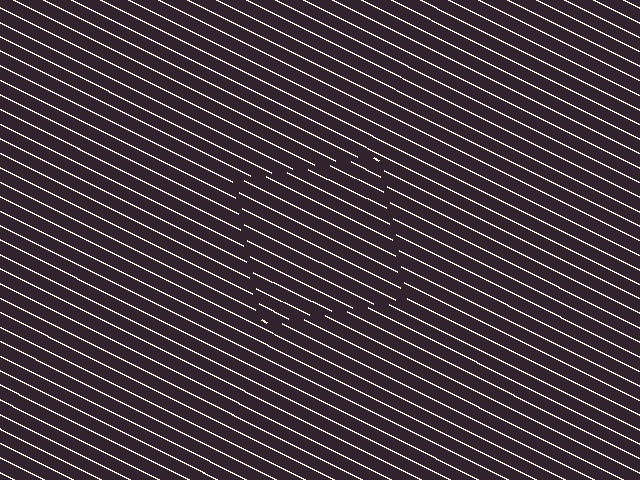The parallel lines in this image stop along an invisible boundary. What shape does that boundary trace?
An illusory square. The interior of the shape contains the same grating, shifted by half a period — the contour is defined by the phase discontinuity where line-ends from the inner and outer gratings abut.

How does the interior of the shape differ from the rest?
The interior of the shape contains the same grating, shifted by half a period — the contour is defined by the phase discontinuity where line-ends from the inner and outer gratings abut.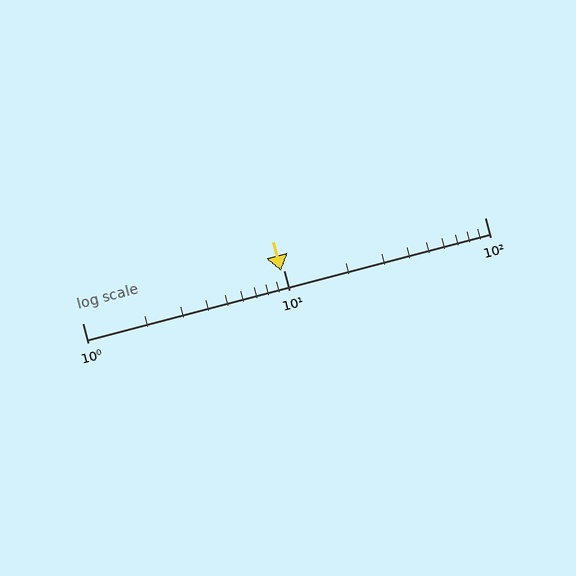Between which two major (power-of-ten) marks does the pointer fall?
The pointer is between 1 and 10.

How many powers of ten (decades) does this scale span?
The scale spans 2 decades, from 1 to 100.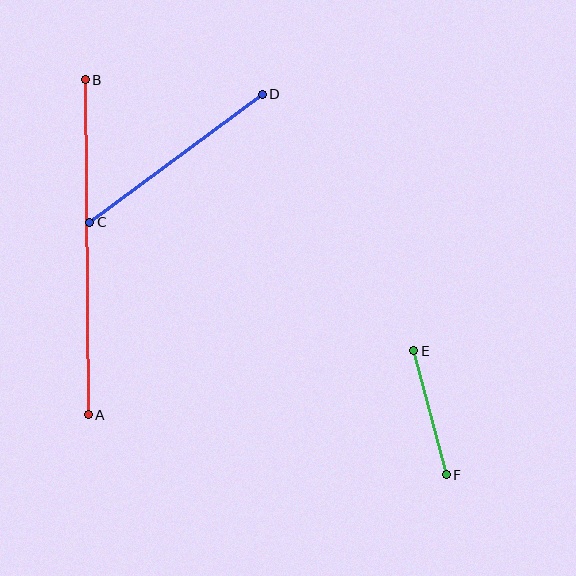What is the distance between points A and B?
The distance is approximately 335 pixels.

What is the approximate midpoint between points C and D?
The midpoint is at approximately (176, 158) pixels.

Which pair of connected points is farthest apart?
Points A and B are farthest apart.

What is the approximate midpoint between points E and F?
The midpoint is at approximately (430, 413) pixels.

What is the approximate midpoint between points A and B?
The midpoint is at approximately (87, 247) pixels.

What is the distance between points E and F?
The distance is approximately 128 pixels.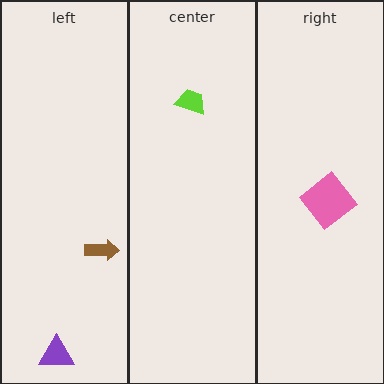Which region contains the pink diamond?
The right region.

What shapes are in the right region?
The pink diamond.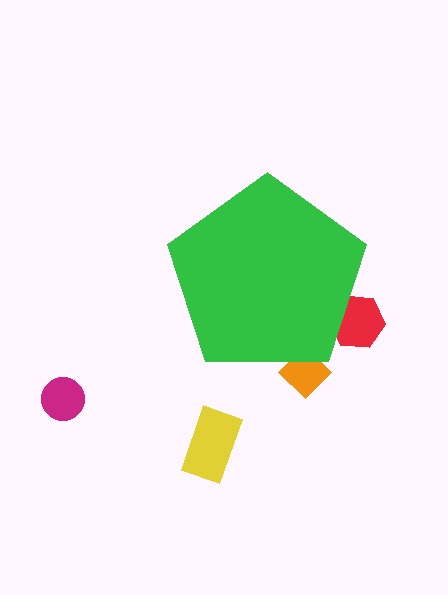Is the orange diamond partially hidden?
Yes, the orange diamond is partially hidden behind the green pentagon.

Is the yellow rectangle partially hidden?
No, the yellow rectangle is fully visible.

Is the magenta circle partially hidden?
No, the magenta circle is fully visible.